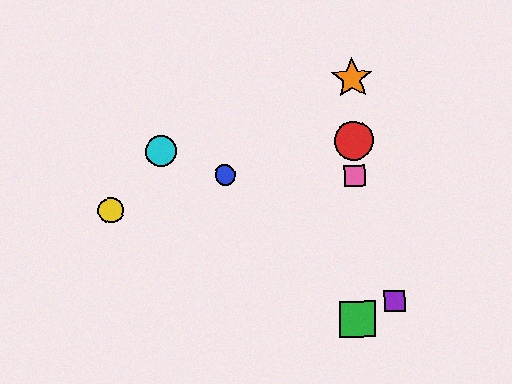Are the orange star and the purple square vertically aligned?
No, the orange star is at x≈352 and the purple square is at x≈395.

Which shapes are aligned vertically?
The red circle, the green square, the orange star, the pink square are aligned vertically.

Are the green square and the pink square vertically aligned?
Yes, both are at x≈358.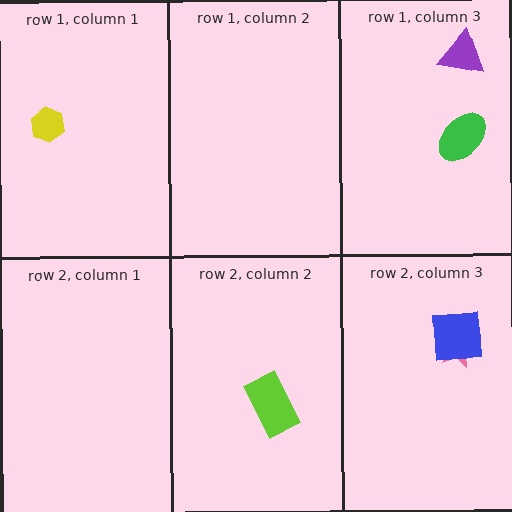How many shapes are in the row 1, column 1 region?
1.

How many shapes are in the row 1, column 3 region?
2.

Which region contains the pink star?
The row 2, column 3 region.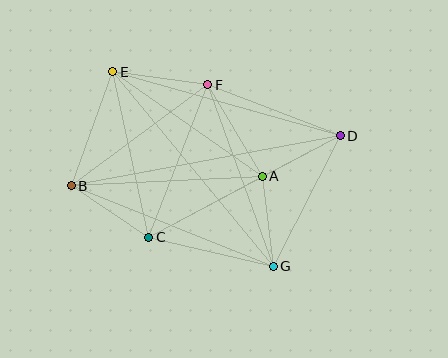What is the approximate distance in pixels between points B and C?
The distance between B and C is approximately 93 pixels.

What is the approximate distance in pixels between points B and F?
The distance between B and F is approximately 170 pixels.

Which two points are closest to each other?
Points A and D are closest to each other.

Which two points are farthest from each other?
Points B and D are farthest from each other.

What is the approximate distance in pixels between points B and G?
The distance between B and G is approximately 218 pixels.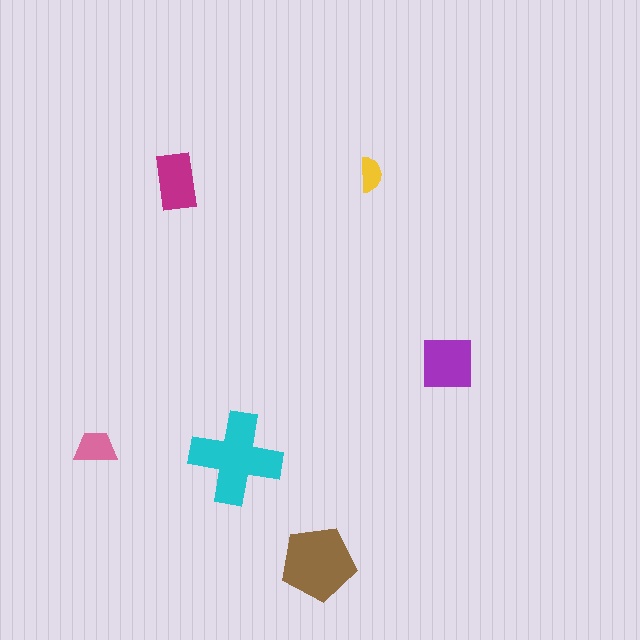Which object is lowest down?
The brown pentagon is bottommost.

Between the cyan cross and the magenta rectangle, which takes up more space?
The cyan cross.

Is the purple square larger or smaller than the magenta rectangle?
Larger.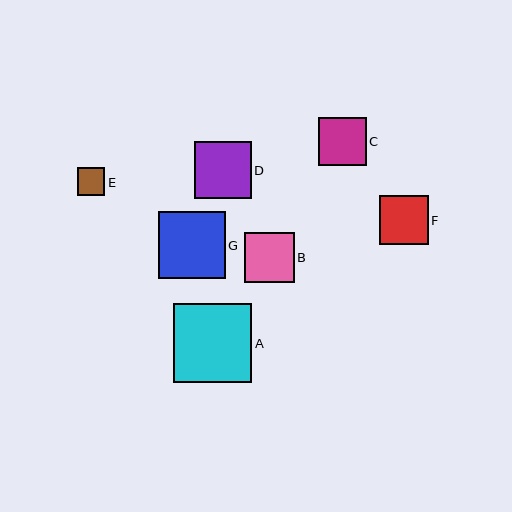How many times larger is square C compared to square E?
Square C is approximately 1.7 times the size of square E.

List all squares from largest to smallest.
From largest to smallest: A, G, D, B, F, C, E.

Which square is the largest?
Square A is the largest with a size of approximately 79 pixels.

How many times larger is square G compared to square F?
Square G is approximately 1.4 times the size of square F.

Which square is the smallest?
Square E is the smallest with a size of approximately 28 pixels.